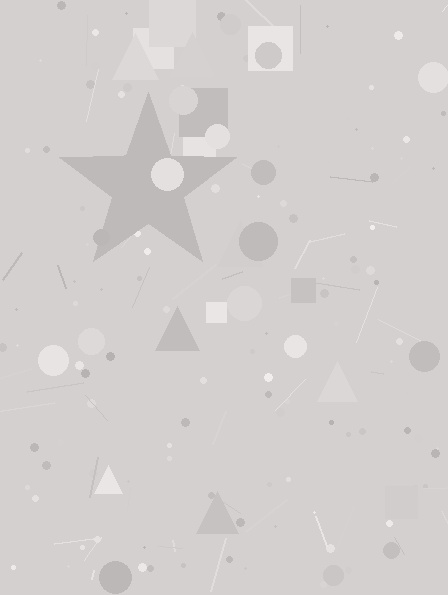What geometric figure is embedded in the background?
A star is embedded in the background.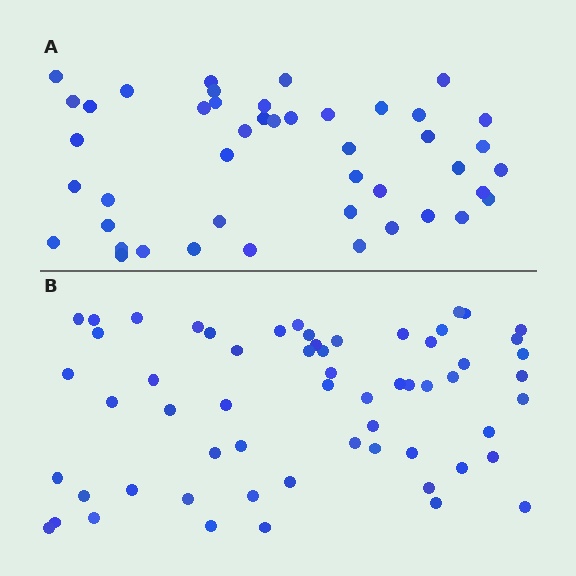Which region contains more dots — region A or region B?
Region B (the bottom region) has more dots.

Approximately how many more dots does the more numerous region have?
Region B has approximately 15 more dots than region A.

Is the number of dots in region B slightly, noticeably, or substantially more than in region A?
Region B has noticeably more, but not dramatically so. The ratio is roughly 1.3 to 1.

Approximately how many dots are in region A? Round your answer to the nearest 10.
About 40 dots. (The exact count is 45, which rounds to 40.)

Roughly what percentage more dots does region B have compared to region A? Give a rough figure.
About 35% more.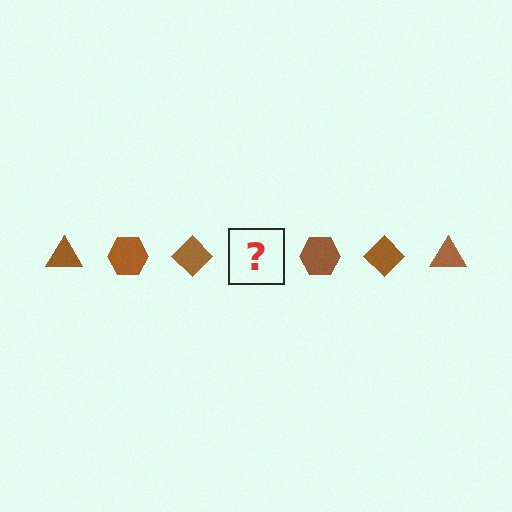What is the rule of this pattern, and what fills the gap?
The rule is that the pattern cycles through triangle, hexagon, diamond shapes in brown. The gap should be filled with a brown triangle.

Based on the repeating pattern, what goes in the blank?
The blank should be a brown triangle.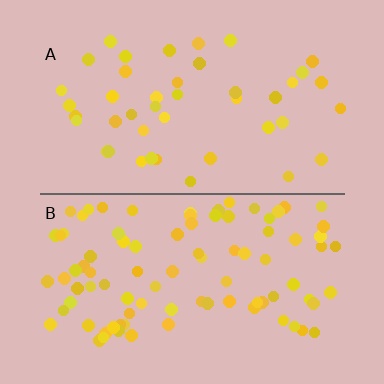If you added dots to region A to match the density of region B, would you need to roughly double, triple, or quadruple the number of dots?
Approximately double.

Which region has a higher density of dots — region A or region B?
B (the bottom).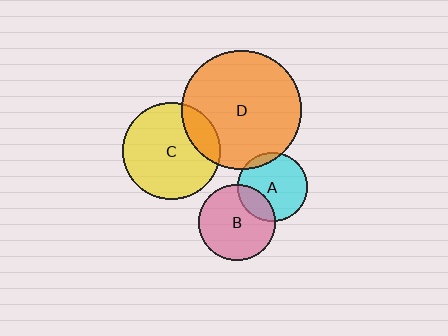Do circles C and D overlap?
Yes.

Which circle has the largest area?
Circle D (orange).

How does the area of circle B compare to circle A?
Approximately 1.2 times.